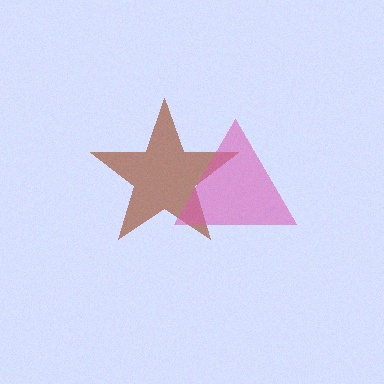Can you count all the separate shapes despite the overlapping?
Yes, there are 2 separate shapes.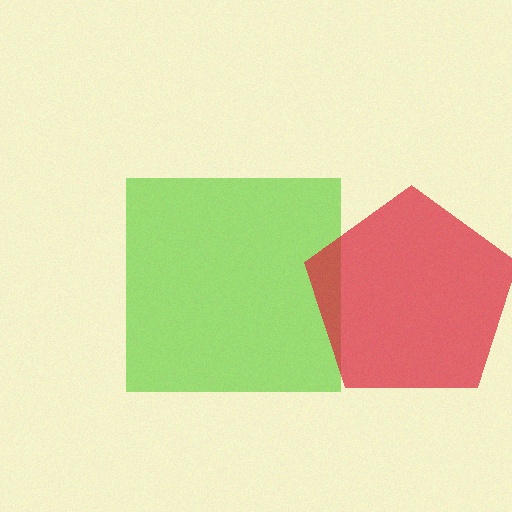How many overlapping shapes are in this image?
There are 2 overlapping shapes in the image.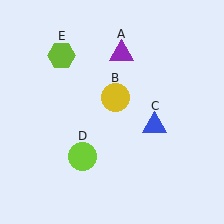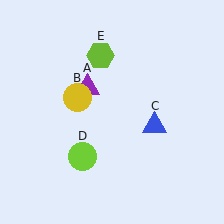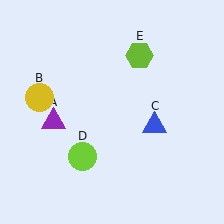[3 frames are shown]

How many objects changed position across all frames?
3 objects changed position: purple triangle (object A), yellow circle (object B), lime hexagon (object E).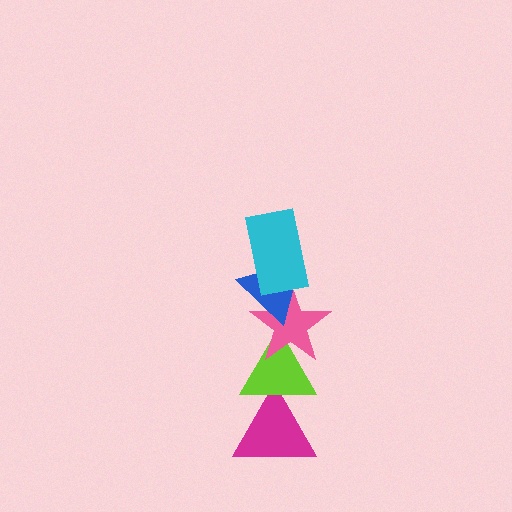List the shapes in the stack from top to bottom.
From top to bottom: the cyan rectangle, the blue triangle, the pink star, the lime triangle, the magenta triangle.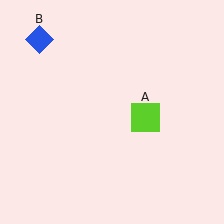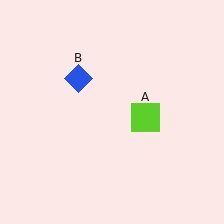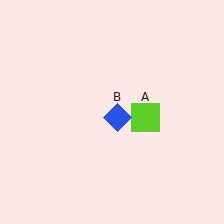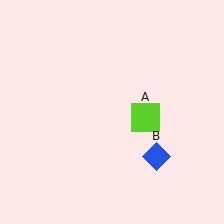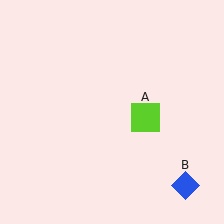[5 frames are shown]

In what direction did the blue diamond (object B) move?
The blue diamond (object B) moved down and to the right.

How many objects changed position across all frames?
1 object changed position: blue diamond (object B).